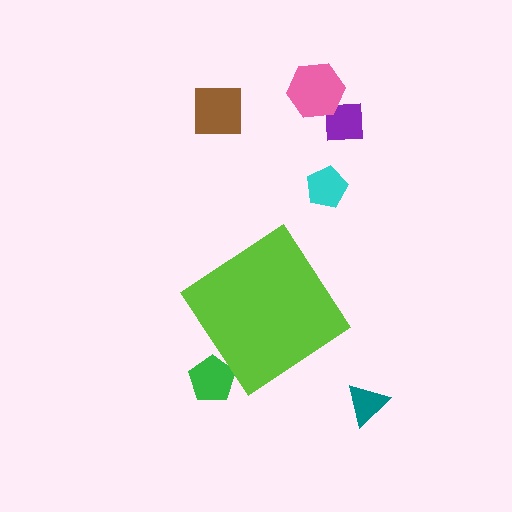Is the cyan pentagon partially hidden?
No, the cyan pentagon is fully visible.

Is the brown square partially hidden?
No, the brown square is fully visible.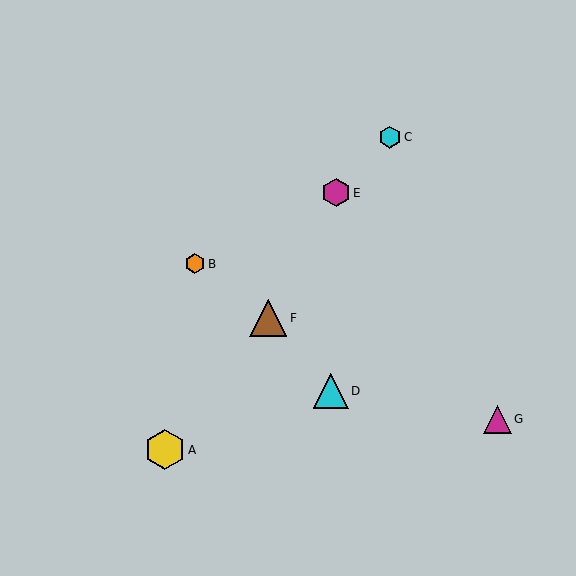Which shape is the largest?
The yellow hexagon (labeled A) is the largest.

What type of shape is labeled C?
Shape C is a cyan hexagon.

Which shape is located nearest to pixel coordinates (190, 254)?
The orange hexagon (labeled B) at (195, 264) is nearest to that location.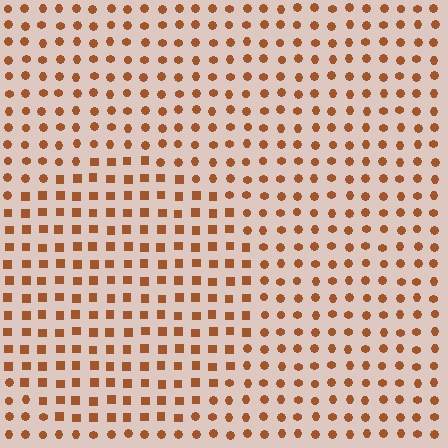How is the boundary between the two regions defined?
The boundary is defined by a change in element shape: squares inside vs. circles outside. All elements share the same color and spacing.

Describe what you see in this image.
The image is filled with small brown elements arranged in a uniform grid. A circle-shaped region contains squares, while the surrounding area contains circles. The boundary is defined purely by the change in element shape.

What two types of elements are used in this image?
The image uses squares inside the circle region and circles outside it.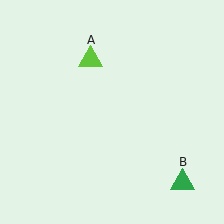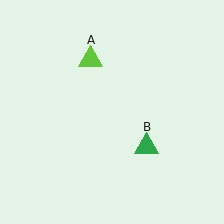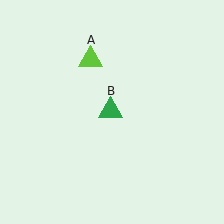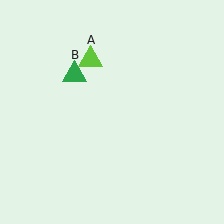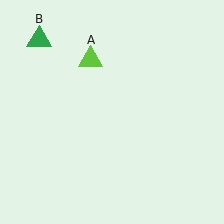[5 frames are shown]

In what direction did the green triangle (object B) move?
The green triangle (object B) moved up and to the left.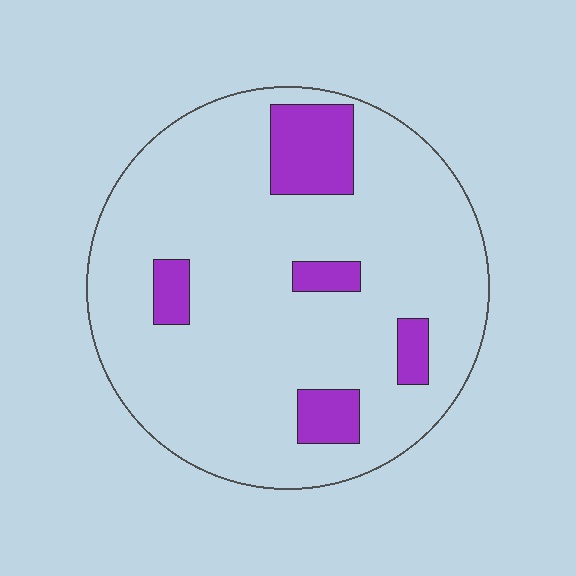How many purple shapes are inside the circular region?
5.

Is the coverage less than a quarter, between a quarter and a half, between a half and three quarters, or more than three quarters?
Less than a quarter.